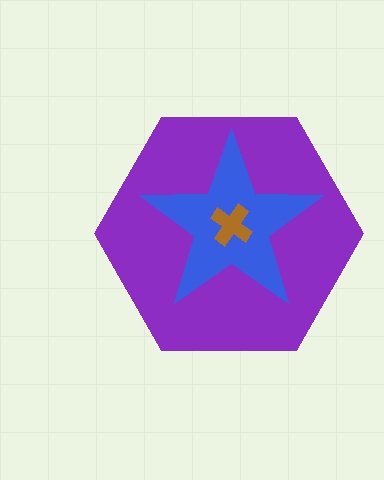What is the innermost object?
The brown cross.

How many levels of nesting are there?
3.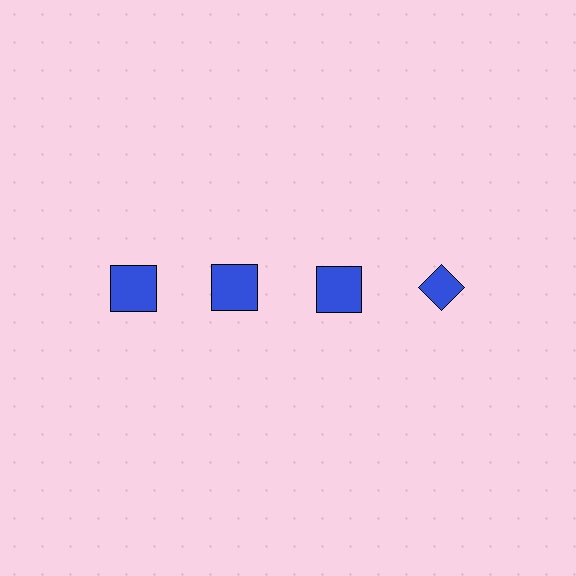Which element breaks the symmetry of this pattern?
The blue diamond in the top row, second from right column breaks the symmetry. All other shapes are blue squares.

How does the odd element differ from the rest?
It has a different shape: diamond instead of square.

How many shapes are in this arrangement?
There are 4 shapes arranged in a grid pattern.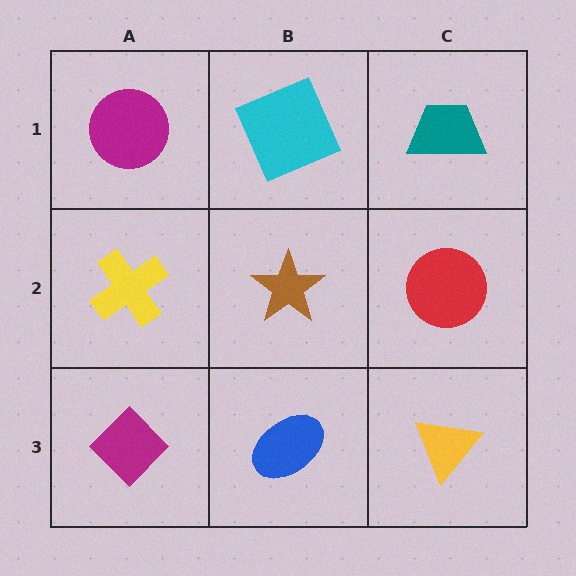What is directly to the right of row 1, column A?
A cyan square.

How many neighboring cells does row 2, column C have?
3.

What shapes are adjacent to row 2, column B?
A cyan square (row 1, column B), a blue ellipse (row 3, column B), a yellow cross (row 2, column A), a red circle (row 2, column C).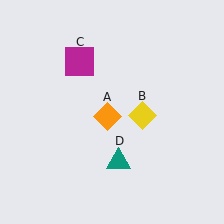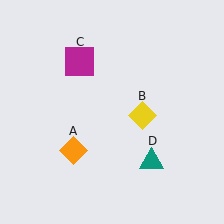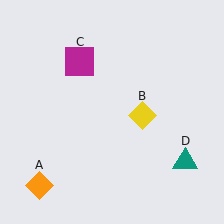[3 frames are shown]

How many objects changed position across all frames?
2 objects changed position: orange diamond (object A), teal triangle (object D).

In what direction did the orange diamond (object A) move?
The orange diamond (object A) moved down and to the left.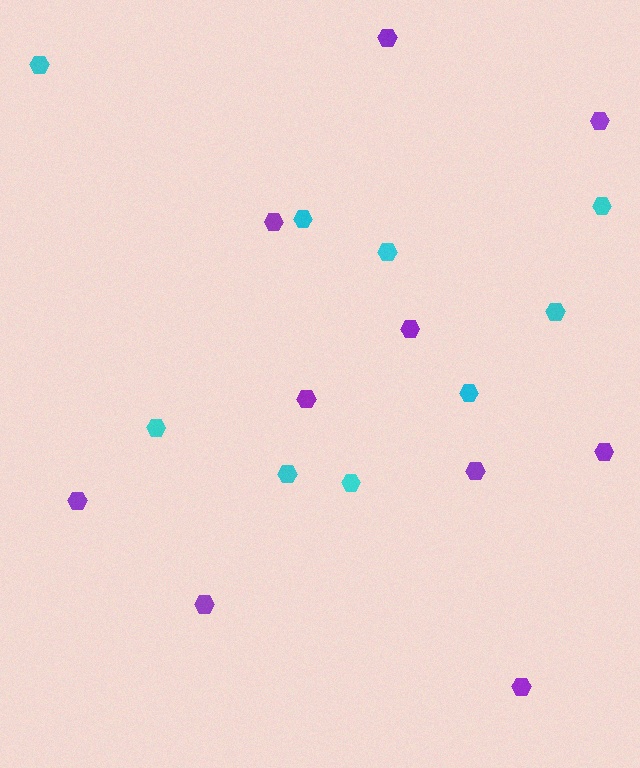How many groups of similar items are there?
There are 2 groups: one group of purple hexagons (10) and one group of cyan hexagons (9).